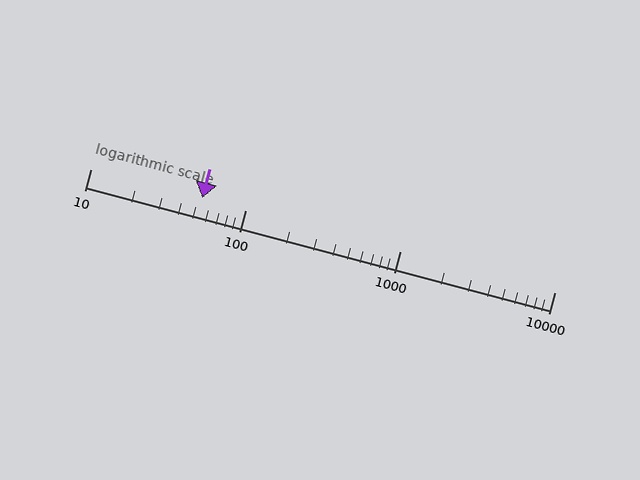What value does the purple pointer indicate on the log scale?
The pointer indicates approximately 53.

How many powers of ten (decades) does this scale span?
The scale spans 3 decades, from 10 to 10000.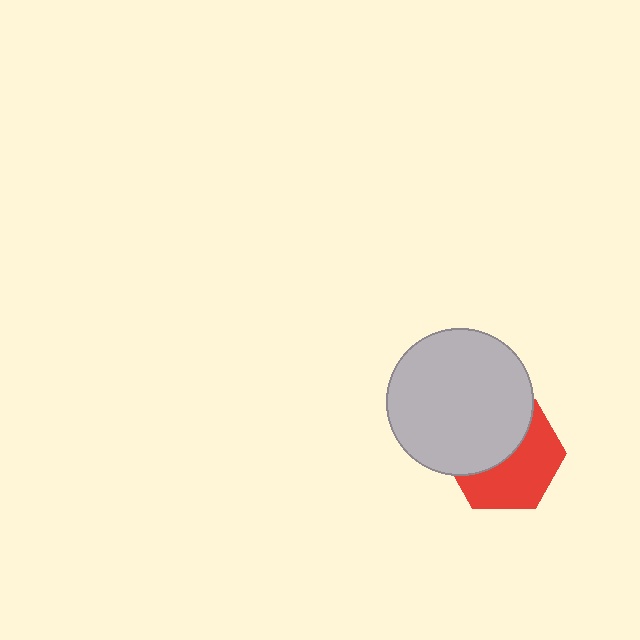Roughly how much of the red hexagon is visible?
About half of it is visible (roughly 53%).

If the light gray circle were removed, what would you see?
You would see the complete red hexagon.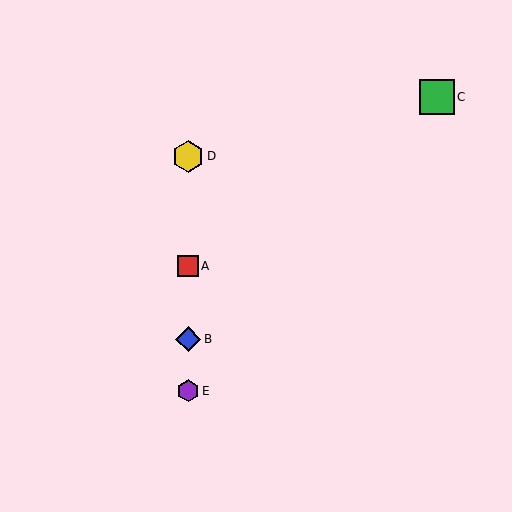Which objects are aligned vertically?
Objects A, B, D, E are aligned vertically.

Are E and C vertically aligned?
No, E is at x≈188 and C is at x≈437.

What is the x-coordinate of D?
Object D is at x≈188.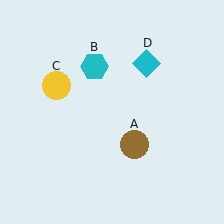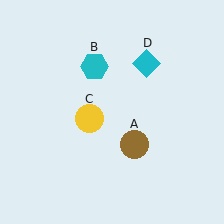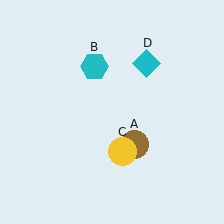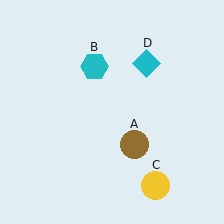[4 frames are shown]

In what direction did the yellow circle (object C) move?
The yellow circle (object C) moved down and to the right.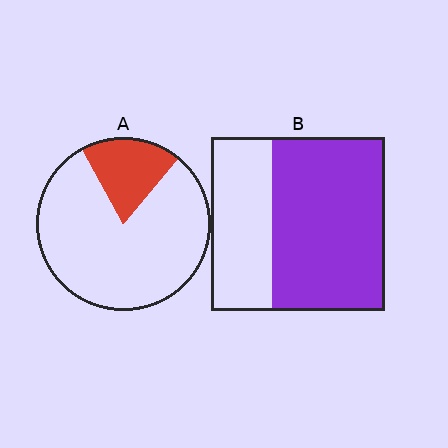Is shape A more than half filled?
No.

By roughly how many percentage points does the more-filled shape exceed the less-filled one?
By roughly 45 percentage points (B over A).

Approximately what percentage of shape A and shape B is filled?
A is approximately 20% and B is approximately 65%.